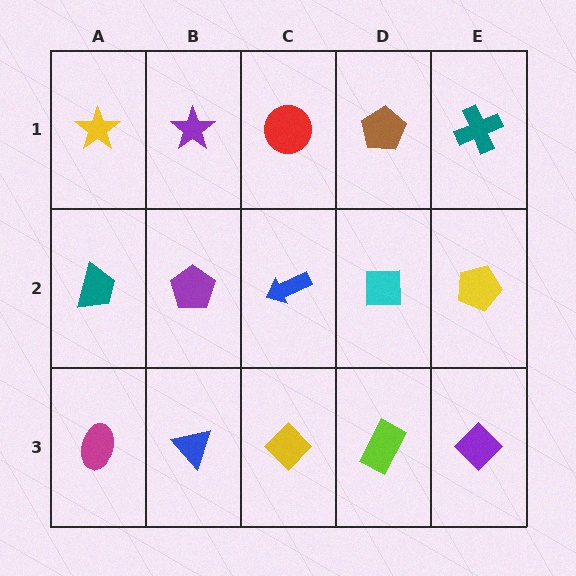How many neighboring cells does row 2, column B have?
4.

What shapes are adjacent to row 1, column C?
A blue arrow (row 2, column C), a purple star (row 1, column B), a brown pentagon (row 1, column D).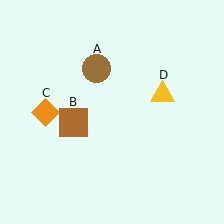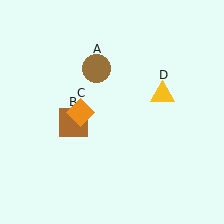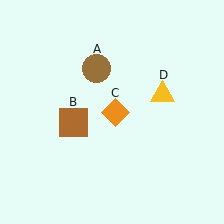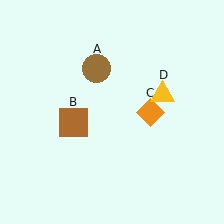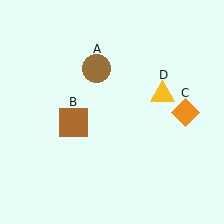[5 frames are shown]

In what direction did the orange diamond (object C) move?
The orange diamond (object C) moved right.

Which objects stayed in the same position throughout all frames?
Brown circle (object A) and brown square (object B) and yellow triangle (object D) remained stationary.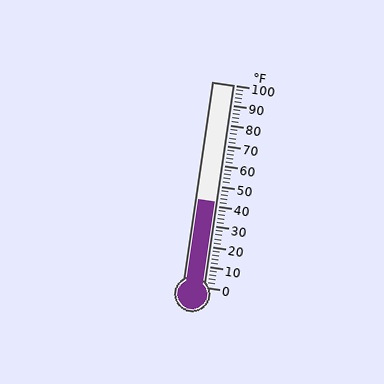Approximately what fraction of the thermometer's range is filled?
The thermometer is filled to approximately 40% of its range.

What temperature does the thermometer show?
The thermometer shows approximately 42°F.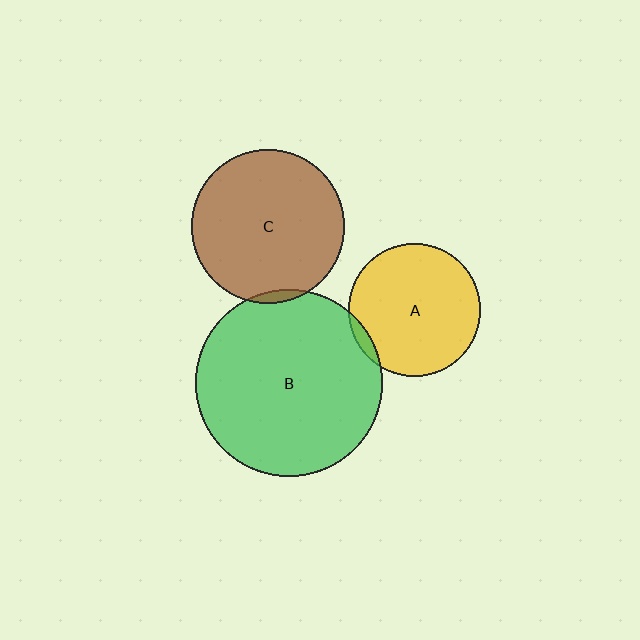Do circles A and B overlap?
Yes.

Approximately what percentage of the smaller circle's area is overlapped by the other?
Approximately 5%.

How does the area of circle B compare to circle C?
Approximately 1.5 times.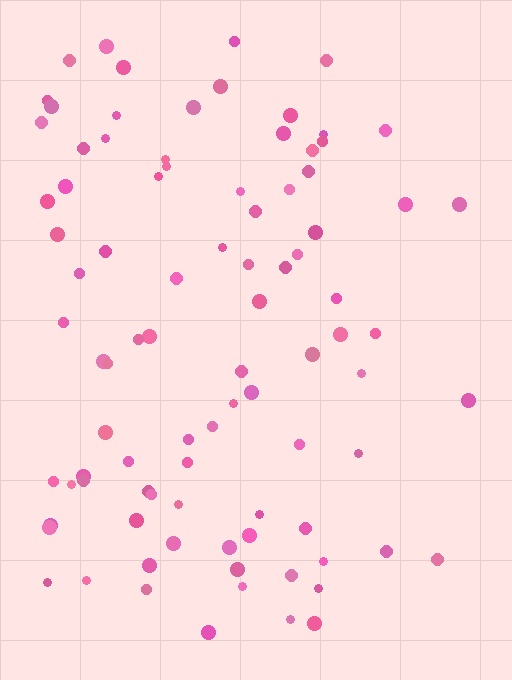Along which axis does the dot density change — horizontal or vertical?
Horizontal.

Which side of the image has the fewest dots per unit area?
The right.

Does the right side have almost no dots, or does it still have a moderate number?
Still a moderate number, just noticeably fewer than the left.